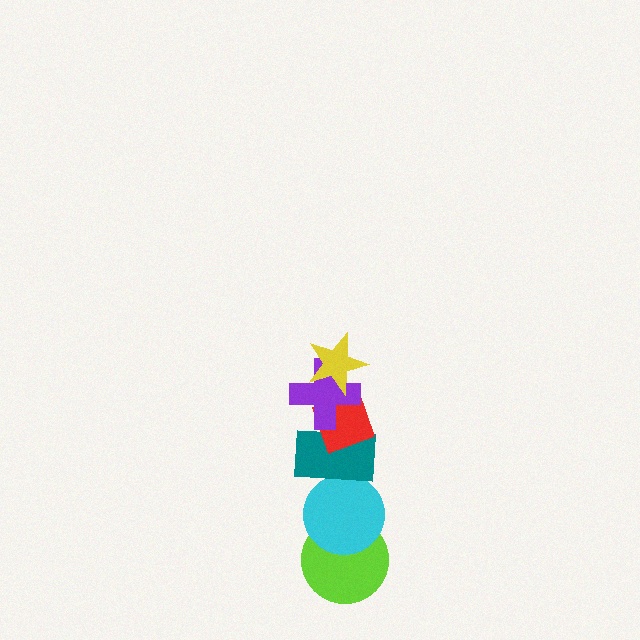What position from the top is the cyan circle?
The cyan circle is 5th from the top.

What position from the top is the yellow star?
The yellow star is 1st from the top.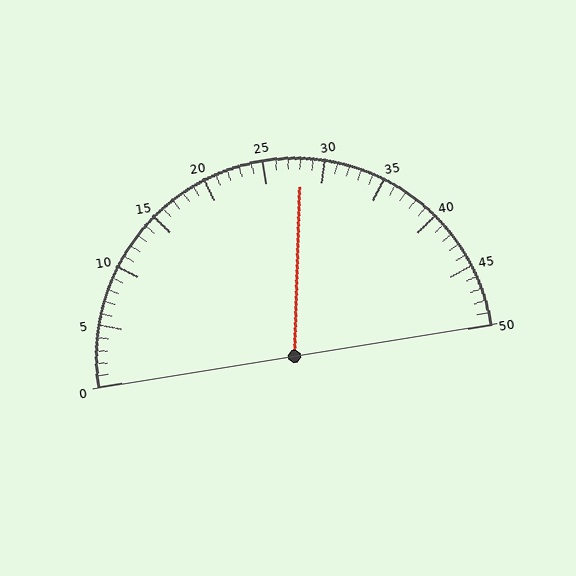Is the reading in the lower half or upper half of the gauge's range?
The reading is in the upper half of the range (0 to 50).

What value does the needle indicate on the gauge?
The needle indicates approximately 28.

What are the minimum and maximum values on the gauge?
The gauge ranges from 0 to 50.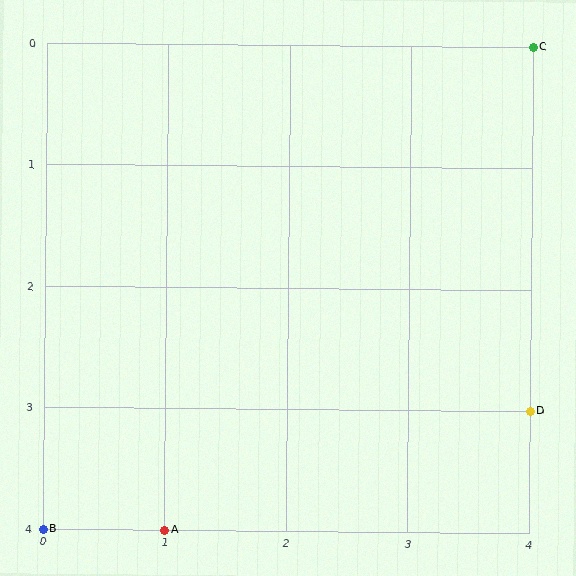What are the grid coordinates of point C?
Point C is at grid coordinates (4, 0).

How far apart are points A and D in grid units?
Points A and D are 3 columns and 1 row apart (about 3.2 grid units diagonally).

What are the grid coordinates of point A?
Point A is at grid coordinates (1, 4).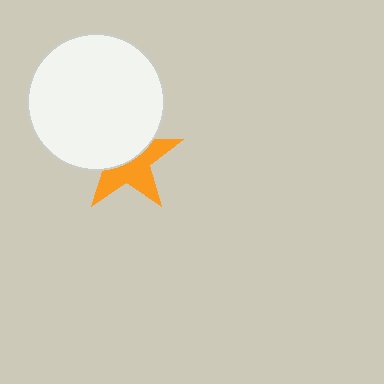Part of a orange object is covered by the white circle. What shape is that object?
It is a star.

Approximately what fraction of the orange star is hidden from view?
Roughly 49% of the orange star is hidden behind the white circle.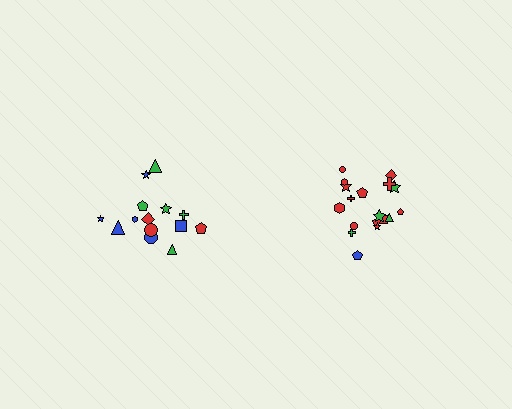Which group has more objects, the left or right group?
The right group.